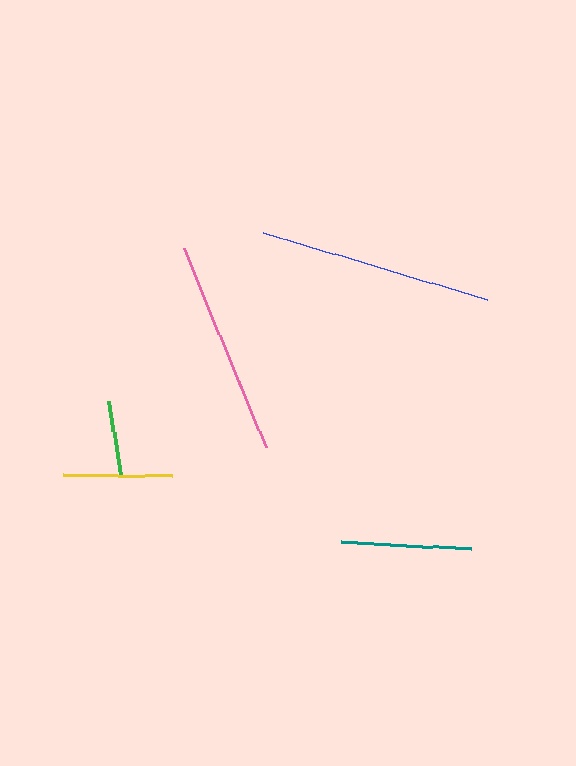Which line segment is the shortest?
The green line is the shortest at approximately 75 pixels.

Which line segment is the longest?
The blue line is the longest at approximately 233 pixels.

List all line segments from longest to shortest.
From longest to shortest: blue, pink, teal, yellow, green.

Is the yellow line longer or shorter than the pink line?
The pink line is longer than the yellow line.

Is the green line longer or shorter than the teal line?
The teal line is longer than the green line.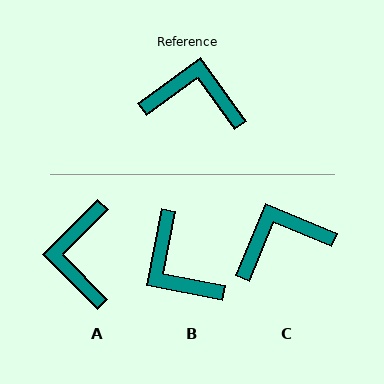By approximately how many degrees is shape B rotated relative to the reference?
Approximately 133 degrees counter-clockwise.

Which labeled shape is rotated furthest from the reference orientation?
B, about 133 degrees away.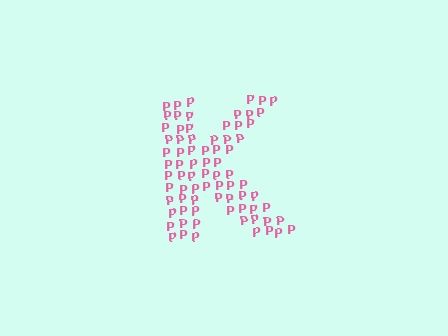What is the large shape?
The large shape is the letter K.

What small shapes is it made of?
It is made of small letter P's.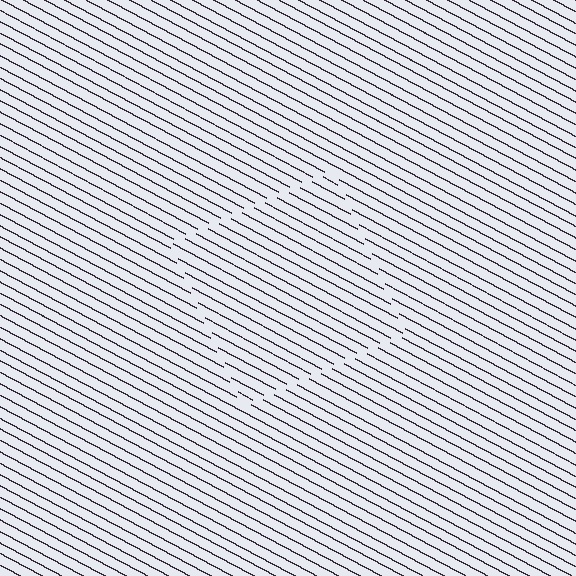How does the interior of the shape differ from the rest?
The interior of the shape contains the same grating, shifted by half a period — the contour is defined by the phase discontinuity where line-ends from the inner and outer gratings abut.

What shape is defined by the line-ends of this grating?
An illusory square. The interior of the shape contains the same grating, shifted by half a period — the contour is defined by the phase discontinuity where line-ends from the inner and outer gratings abut.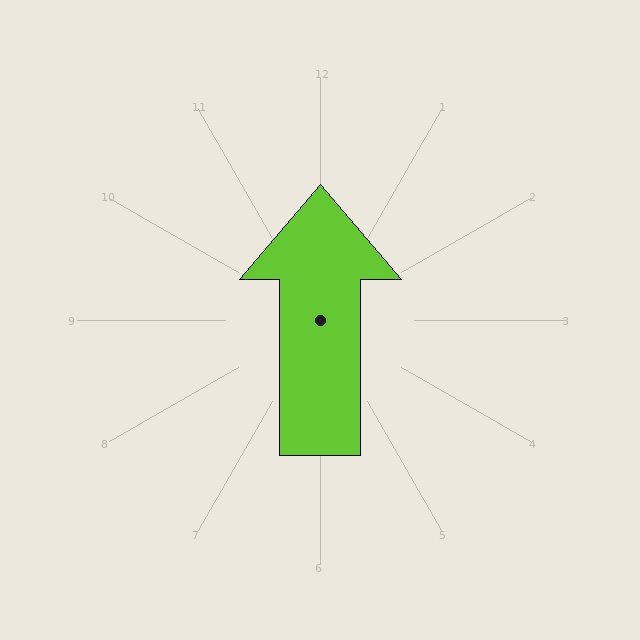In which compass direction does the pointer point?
North.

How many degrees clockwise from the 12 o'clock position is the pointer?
Approximately 0 degrees.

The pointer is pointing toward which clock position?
Roughly 12 o'clock.